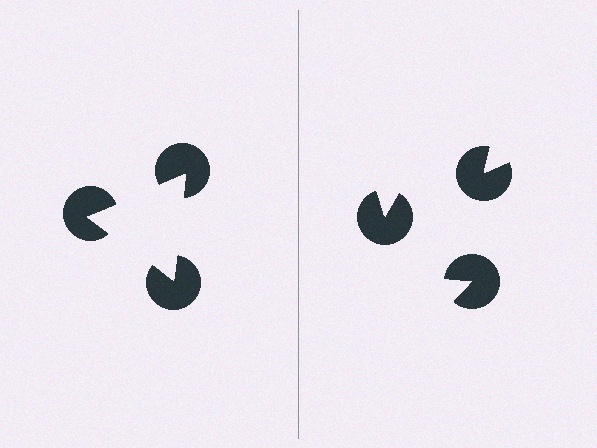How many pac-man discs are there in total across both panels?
6 — 3 on each side.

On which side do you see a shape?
An illusory triangle appears on the left side. On the right side the wedge cuts are rotated, so no coherent shape forms.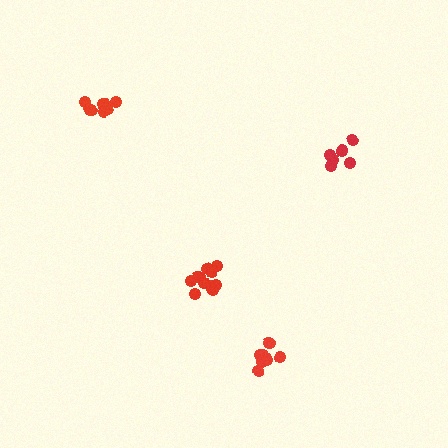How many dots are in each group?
Group 1: 7 dots, Group 2: 8 dots, Group 3: 11 dots, Group 4: 6 dots (32 total).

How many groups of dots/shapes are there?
There are 4 groups.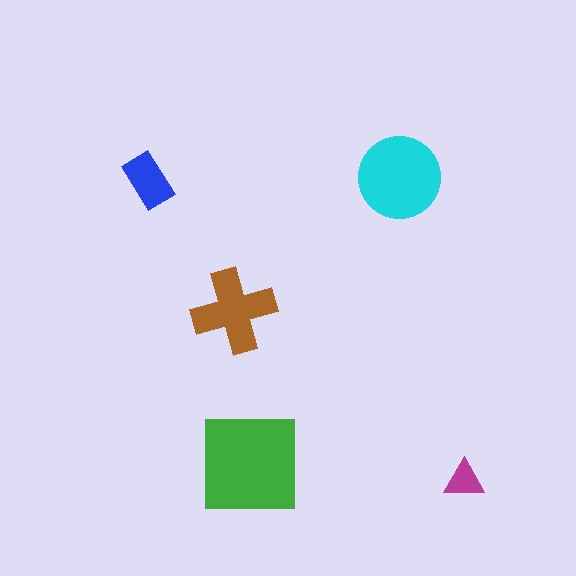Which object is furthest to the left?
The blue rectangle is leftmost.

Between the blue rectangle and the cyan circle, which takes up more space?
The cyan circle.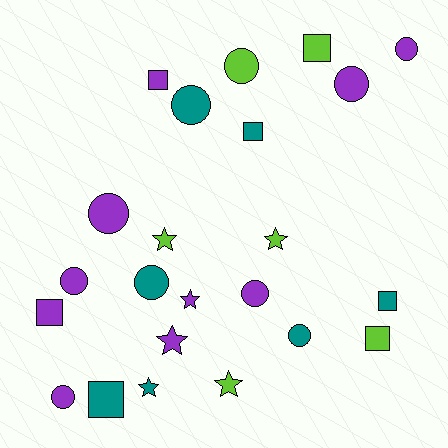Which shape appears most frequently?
Circle, with 10 objects.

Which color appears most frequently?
Purple, with 10 objects.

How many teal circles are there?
There are 3 teal circles.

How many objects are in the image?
There are 23 objects.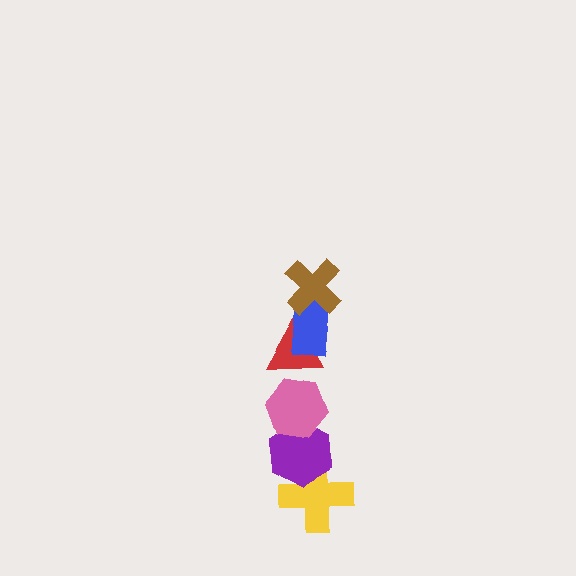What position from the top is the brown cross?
The brown cross is 1st from the top.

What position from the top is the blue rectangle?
The blue rectangle is 2nd from the top.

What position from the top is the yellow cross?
The yellow cross is 6th from the top.